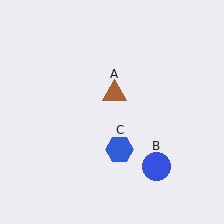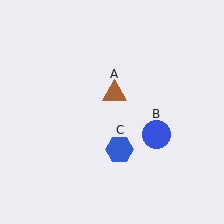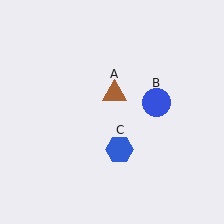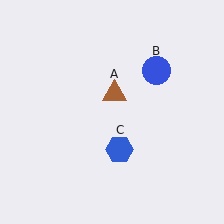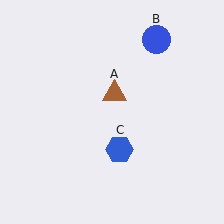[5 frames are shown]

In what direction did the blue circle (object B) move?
The blue circle (object B) moved up.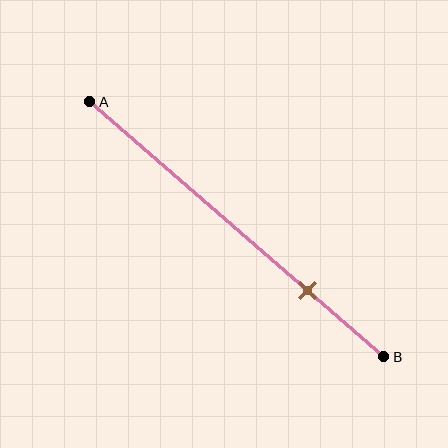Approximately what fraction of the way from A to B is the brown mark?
The brown mark is approximately 75% of the way from A to B.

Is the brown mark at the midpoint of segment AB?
No, the mark is at about 75% from A, not at the 50% midpoint.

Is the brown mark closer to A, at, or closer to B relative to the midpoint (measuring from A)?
The brown mark is closer to point B than the midpoint of segment AB.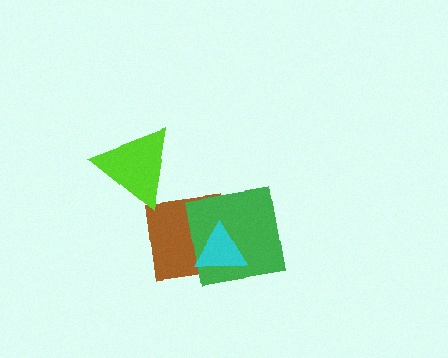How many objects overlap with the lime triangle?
0 objects overlap with the lime triangle.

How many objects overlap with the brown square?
2 objects overlap with the brown square.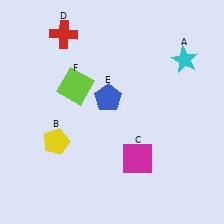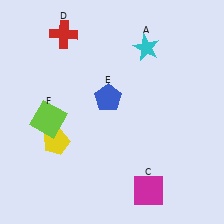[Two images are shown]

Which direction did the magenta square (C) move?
The magenta square (C) moved down.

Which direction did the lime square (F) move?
The lime square (F) moved down.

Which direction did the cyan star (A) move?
The cyan star (A) moved left.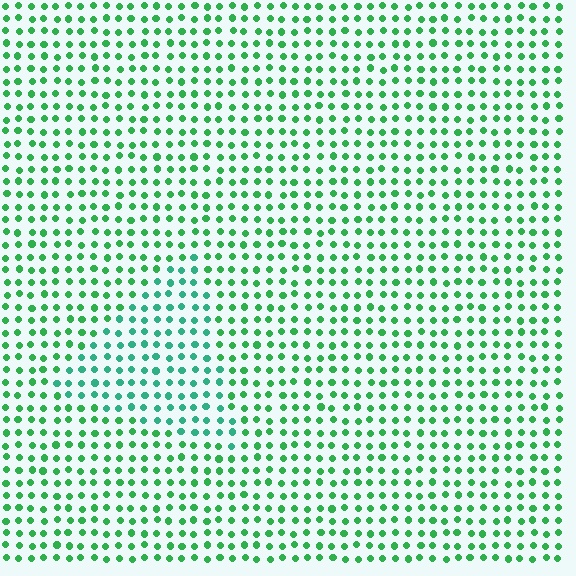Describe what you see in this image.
The image is filled with small green elements in a uniform arrangement. A triangle-shaped region is visible where the elements are tinted to a slightly different hue, forming a subtle color boundary.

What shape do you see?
I see a triangle.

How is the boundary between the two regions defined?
The boundary is defined purely by a slight shift in hue (about 26 degrees). Spacing, size, and orientation are identical on both sides.